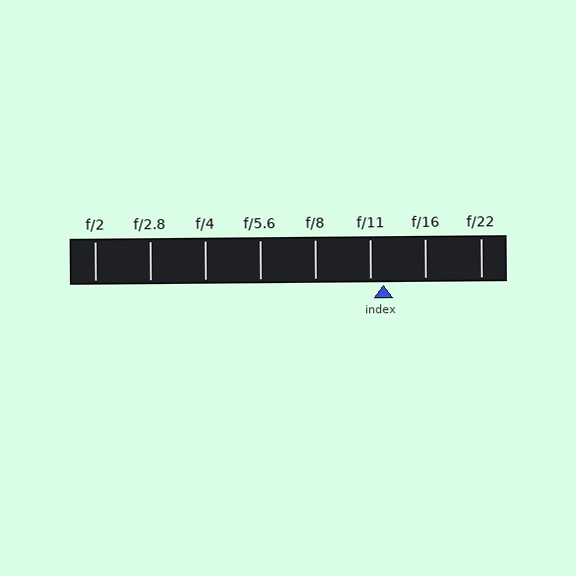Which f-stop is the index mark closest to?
The index mark is closest to f/11.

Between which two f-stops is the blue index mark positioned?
The index mark is between f/11 and f/16.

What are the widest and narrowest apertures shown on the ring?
The widest aperture shown is f/2 and the narrowest is f/22.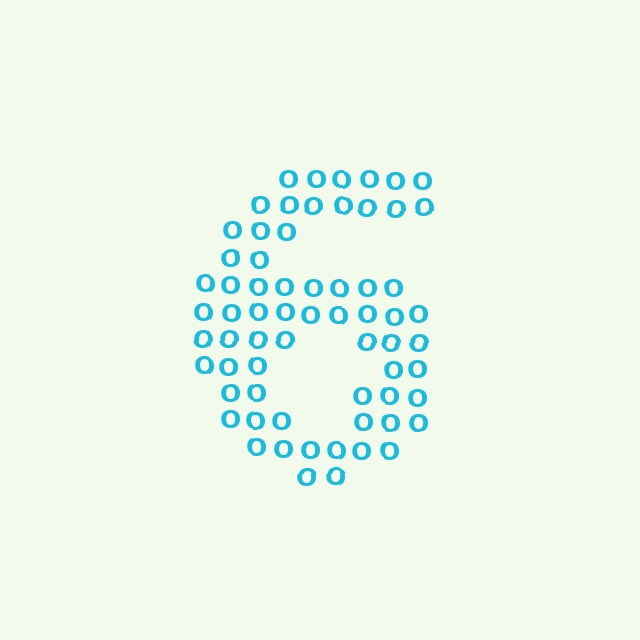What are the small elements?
The small elements are letter O's.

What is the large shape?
The large shape is the digit 6.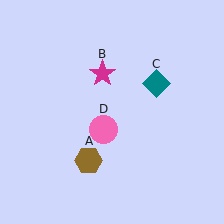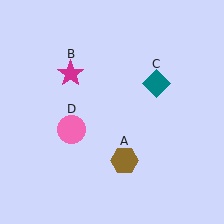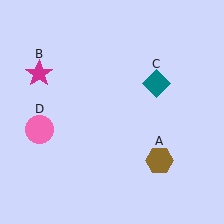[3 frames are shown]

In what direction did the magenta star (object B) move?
The magenta star (object B) moved left.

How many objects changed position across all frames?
3 objects changed position: brown hexagon (object A), magenta star (object B), pink circle (object D).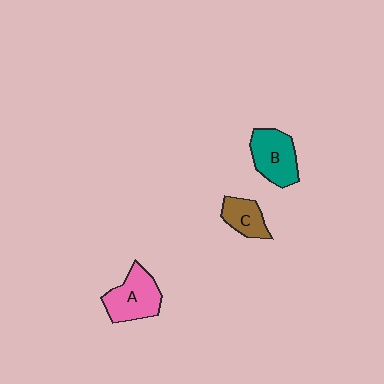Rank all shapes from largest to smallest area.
From largest to smallest: A (pink), B (teal), C (brown).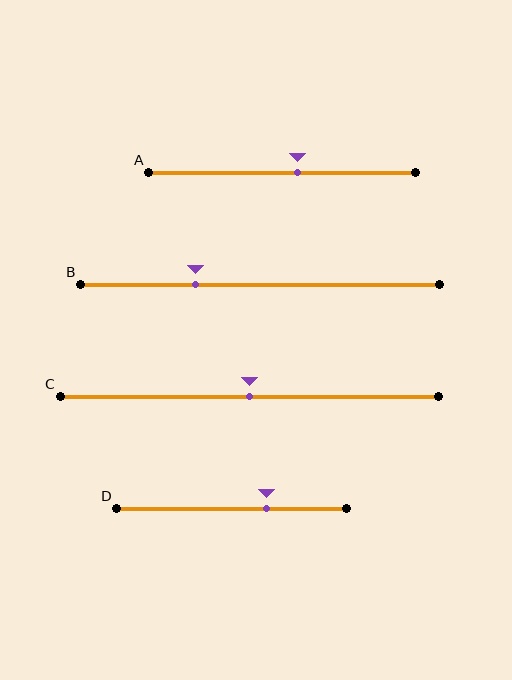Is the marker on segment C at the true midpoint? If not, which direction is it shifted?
Yes, the marker on segment C is at the true midpoint.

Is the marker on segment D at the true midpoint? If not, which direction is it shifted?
No, the marker on segment D is shifted to the right by about 15% of the segment length.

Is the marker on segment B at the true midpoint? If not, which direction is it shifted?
No, the marker on segment B is shifted to the left by about 18% of the segment length.